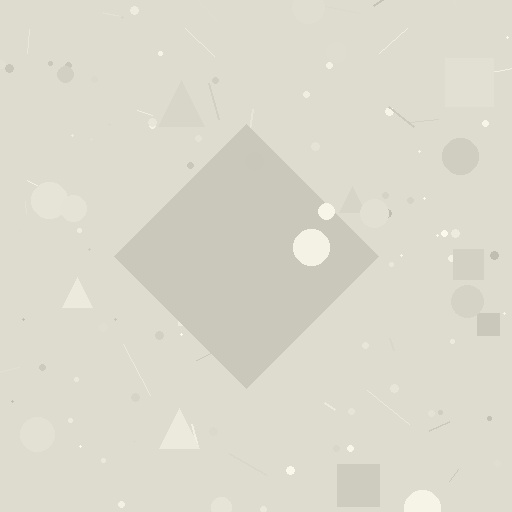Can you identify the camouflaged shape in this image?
The camouflaged shape is a diamond.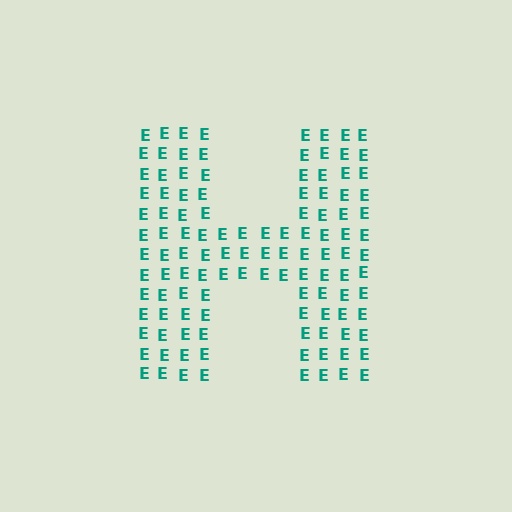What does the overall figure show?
The overall figure shows the letter H.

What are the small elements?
The small elements are letter E's.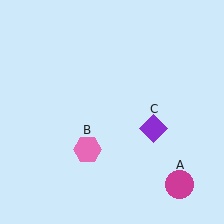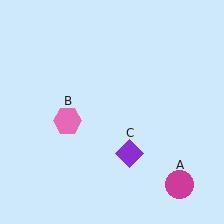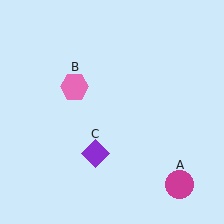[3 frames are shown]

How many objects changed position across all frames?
2 objects changed position: pink hexagon (object B), purple diamond (object C).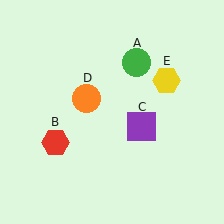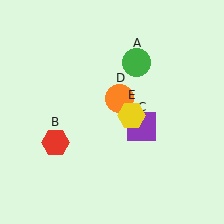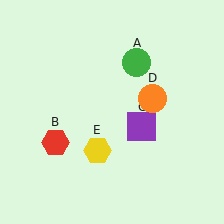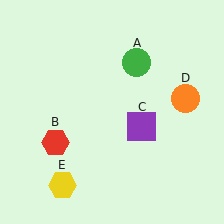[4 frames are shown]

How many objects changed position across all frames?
2 objects changed position: orange circle (object D), yellow hexagon (object E).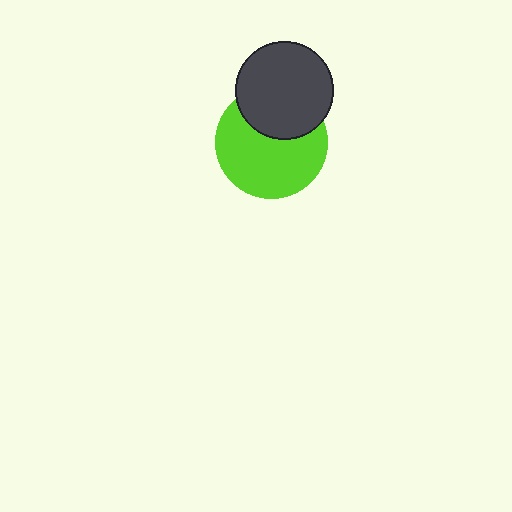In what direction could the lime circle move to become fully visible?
The lime circle could move down. That would shift it out from behind the dark gray circle entirely.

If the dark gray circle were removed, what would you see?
You would see the complete lime circle.